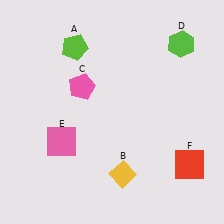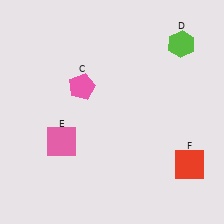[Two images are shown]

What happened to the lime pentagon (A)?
The lime pentagon (A) was removed in Image 2. It was in the top-left area of Image 1.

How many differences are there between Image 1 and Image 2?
There are 2 differences between the two images.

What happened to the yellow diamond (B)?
The yellow diamond (B) was removed in Image 2. It was in the bottom-right area of Image 1.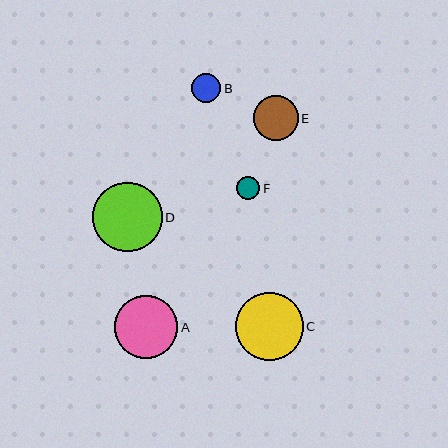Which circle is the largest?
Circle D is the largest with a size of approximately 70 pixels.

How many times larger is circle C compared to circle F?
Circle C is approximately 3.0 times the size of circle F.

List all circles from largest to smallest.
From largest to smallest: D, C, A, E, B, F.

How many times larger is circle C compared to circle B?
Circle C is approximately 2.3 times the size of circle B.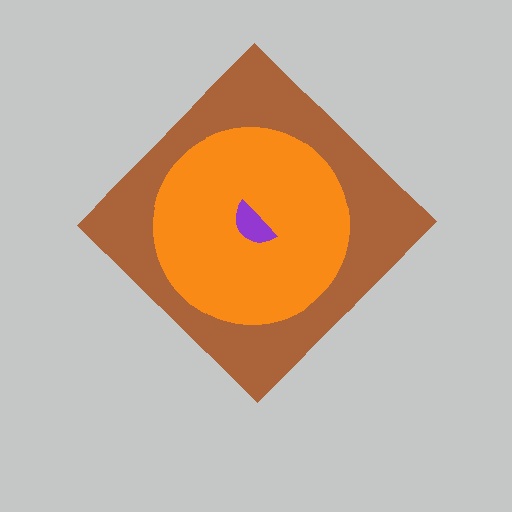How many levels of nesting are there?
3.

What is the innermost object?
The purple semicircle.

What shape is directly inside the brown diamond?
The orange circle.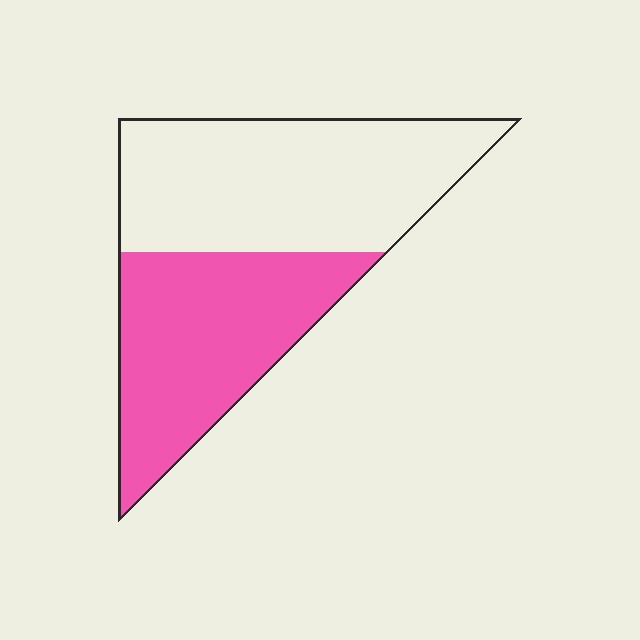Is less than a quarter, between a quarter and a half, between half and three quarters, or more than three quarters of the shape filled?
Between a quarter and a half.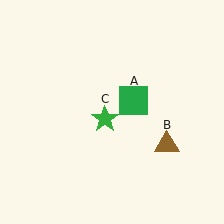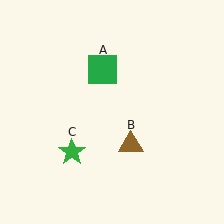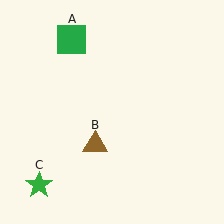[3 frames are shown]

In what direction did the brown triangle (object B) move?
The brown triangle (object B) moved left.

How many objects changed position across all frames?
3 objects changed position: green square (object A), brown triangle (object B), green star (object C).